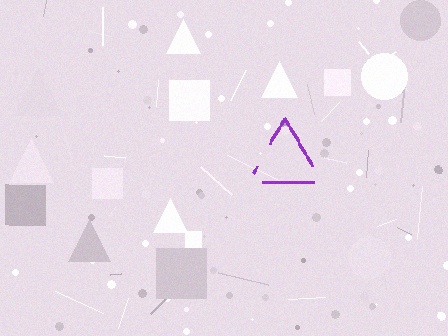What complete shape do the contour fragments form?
The contour fragments form a triangle.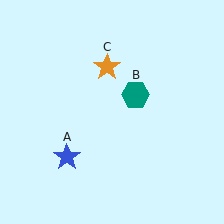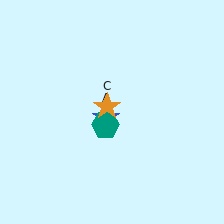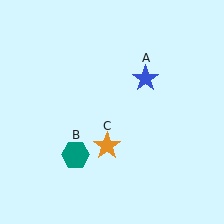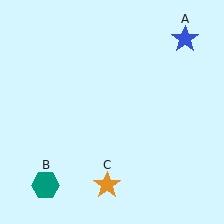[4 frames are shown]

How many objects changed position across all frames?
3 objects changed position: blue star (object A), teal hexagon (object B), orange star (object C).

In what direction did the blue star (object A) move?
The blue star (object A) moved up and to the right.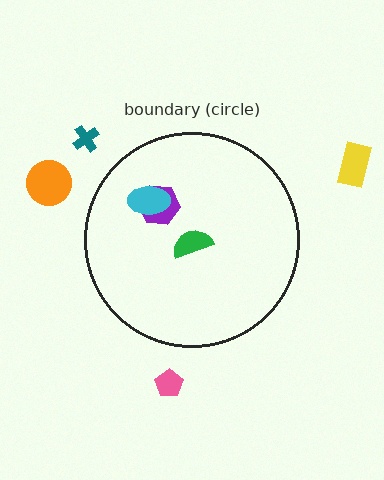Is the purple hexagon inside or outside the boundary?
Inside.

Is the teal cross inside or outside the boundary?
Outside.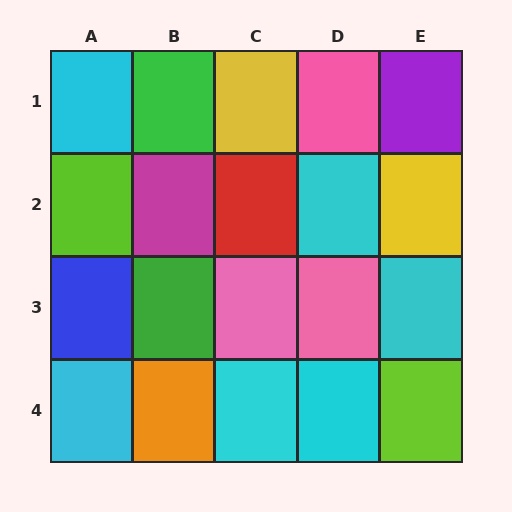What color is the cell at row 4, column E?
Lime.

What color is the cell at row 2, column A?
Lime.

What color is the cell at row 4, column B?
Orange.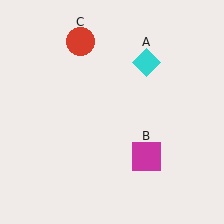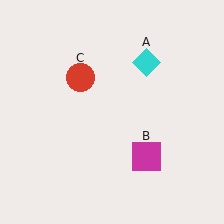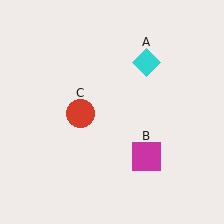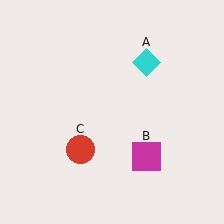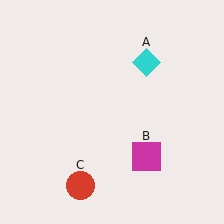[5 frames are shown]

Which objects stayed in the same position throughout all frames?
Cyan diamond (object A) and magenta square (object B) remained stationary.